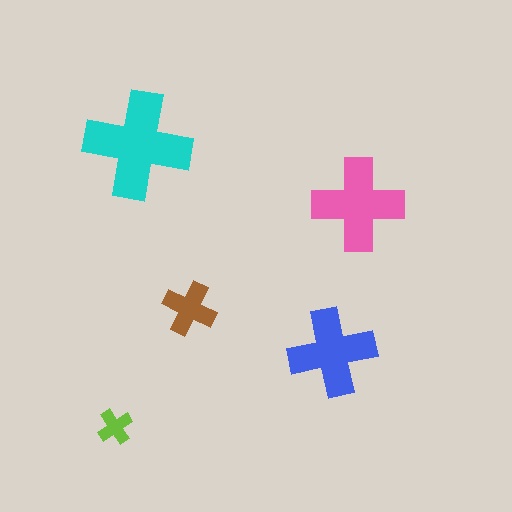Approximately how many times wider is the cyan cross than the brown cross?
About 2 times wider.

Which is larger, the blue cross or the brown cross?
The blue one.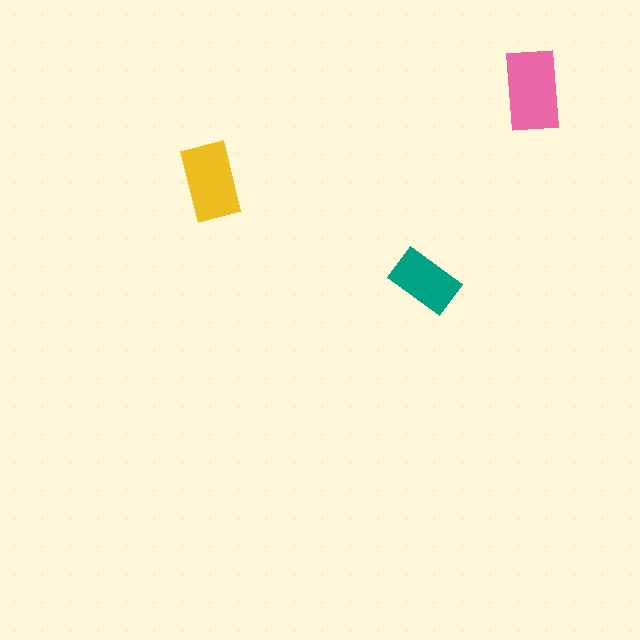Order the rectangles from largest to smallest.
the pink one, the yellow one, the teal one.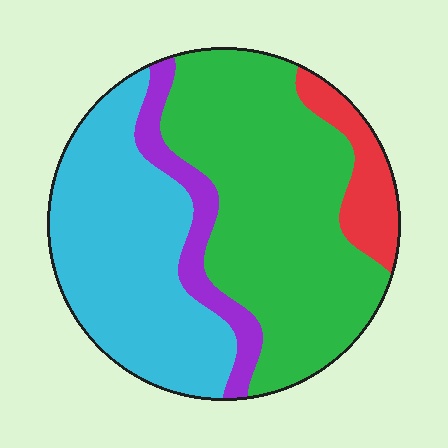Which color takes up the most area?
Green, at roughly 45%.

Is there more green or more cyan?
Green.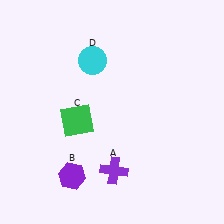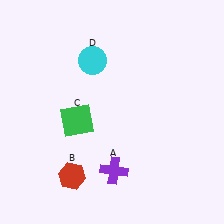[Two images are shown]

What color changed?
The hexagon (B) changed from purple in Image 1 to red in Image 2.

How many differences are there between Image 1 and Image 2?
There is 1 difference between the two images.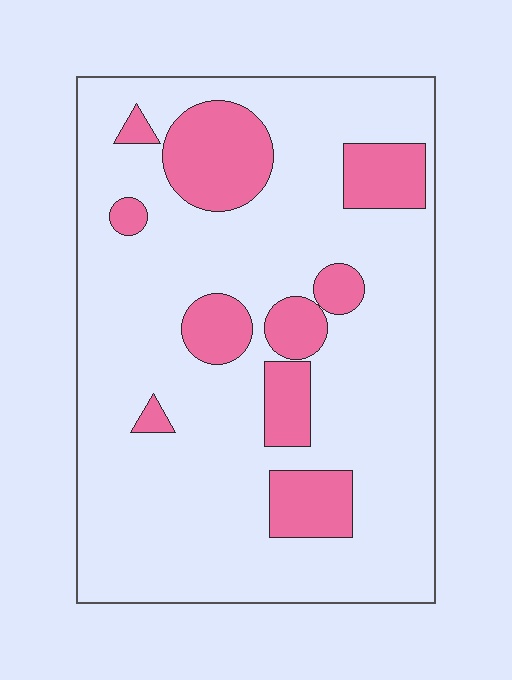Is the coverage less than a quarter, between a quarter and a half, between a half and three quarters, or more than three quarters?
Less than a quarter.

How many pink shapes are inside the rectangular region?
10.